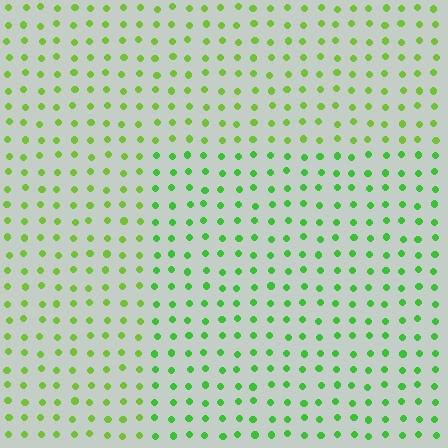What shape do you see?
I see a rectangle.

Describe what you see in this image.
The image is filled with small lime elements in a uniform arrangement. A rectangle-shaped region is visible where the elements are tinted to a slightly different hue, forming a subtle color boundary.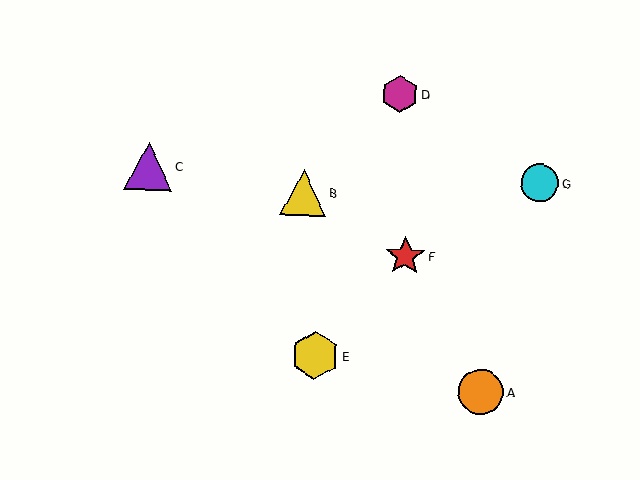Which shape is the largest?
The yellow hexagon (labeled E) is the largest.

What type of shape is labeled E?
Shape E is a yellow hexagon.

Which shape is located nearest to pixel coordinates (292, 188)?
The yellow triangle (labeled B) at (303, 193) is nearest to that location.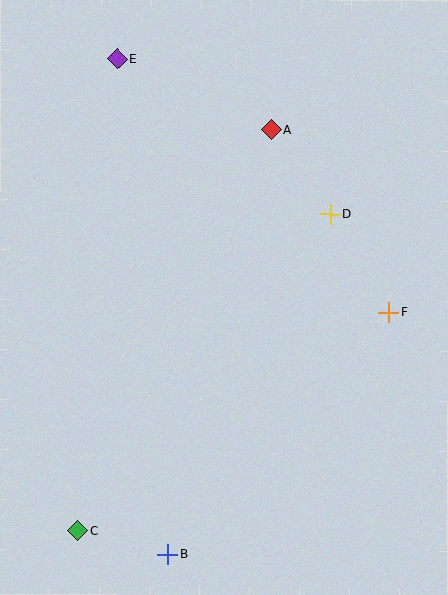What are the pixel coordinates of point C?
Point C is at (78, 531).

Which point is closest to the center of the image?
Point D at (331, 214) is closest to the center.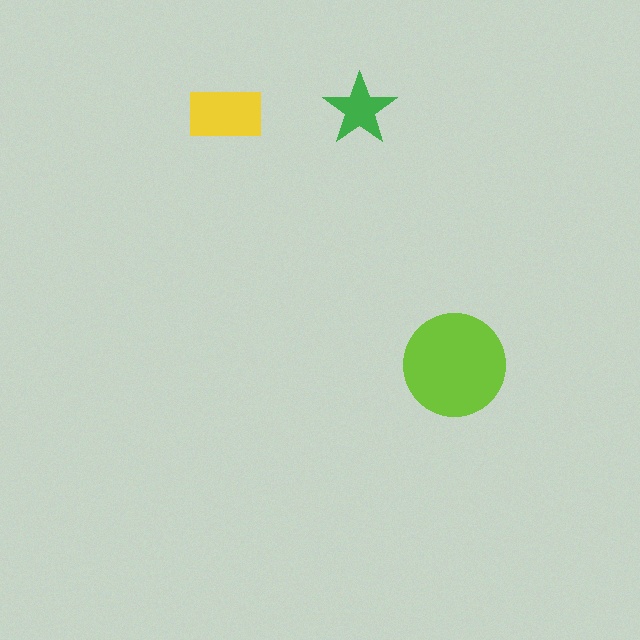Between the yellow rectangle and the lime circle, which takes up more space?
The lime circle.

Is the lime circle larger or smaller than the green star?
Larger.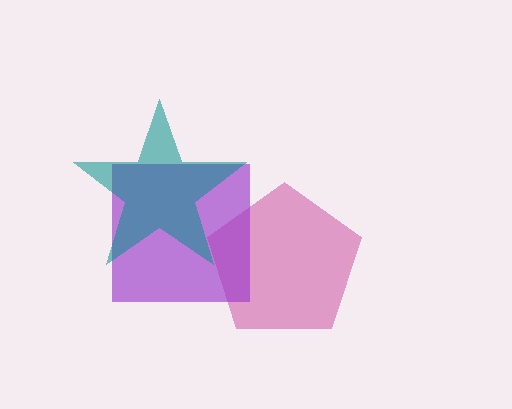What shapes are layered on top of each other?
The layered shapes are: a magenta pentagon, a purple square, a teal star.